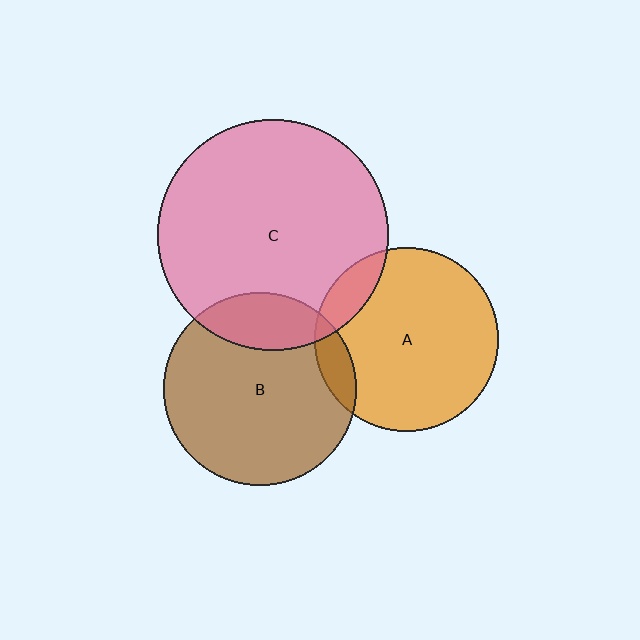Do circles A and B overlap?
Yes.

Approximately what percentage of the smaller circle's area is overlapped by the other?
Approximately 10%.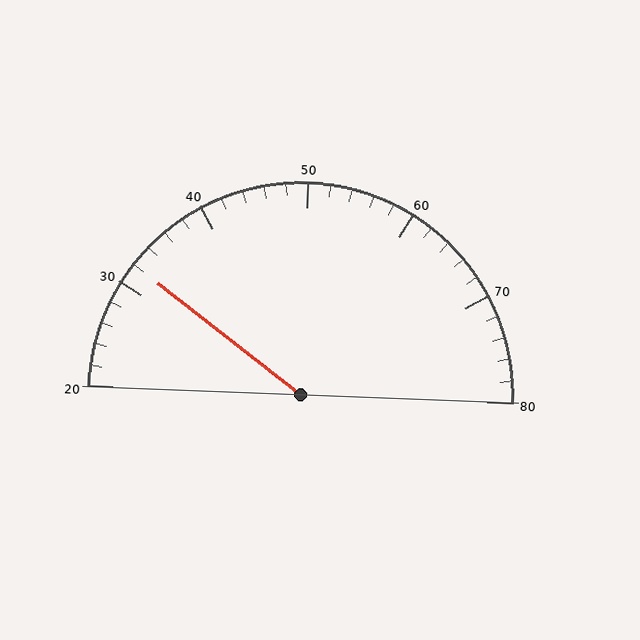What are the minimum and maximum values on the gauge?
The gauge ranges from 20 to 80.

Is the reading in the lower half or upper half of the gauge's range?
The reading is in the lower half of the range (20 to 80).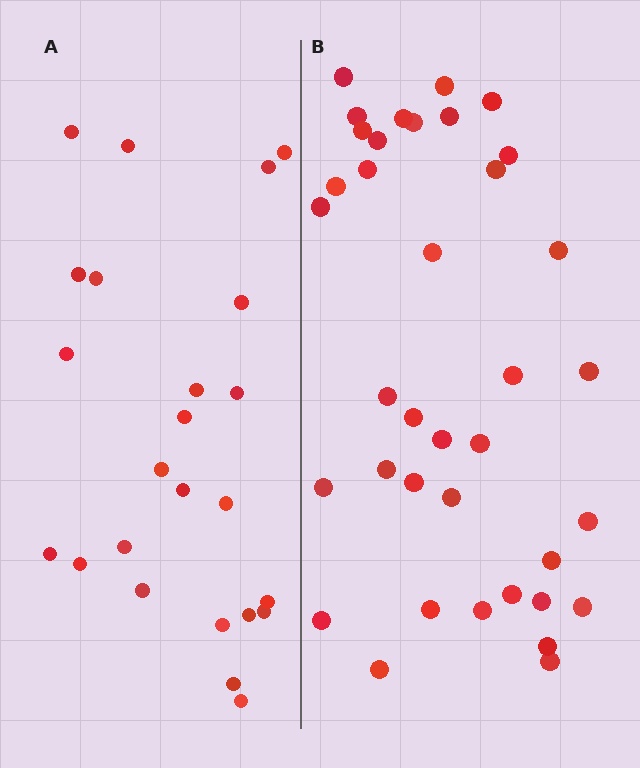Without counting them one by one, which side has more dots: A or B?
Region B (the right region) has more dots.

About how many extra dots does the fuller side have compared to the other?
Region B has approximately 15 more dots than region A.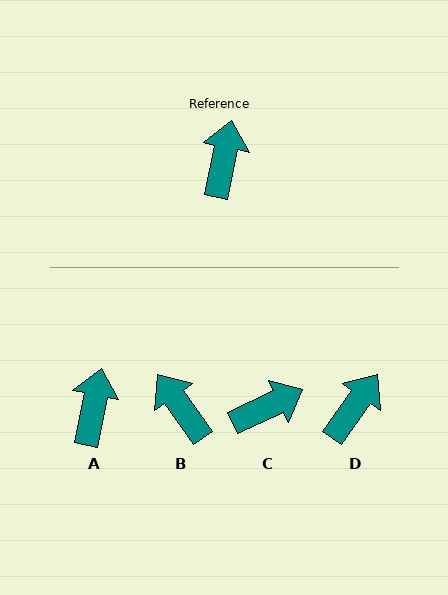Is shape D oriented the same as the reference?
No, it is off by about 24 degrees.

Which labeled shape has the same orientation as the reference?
A.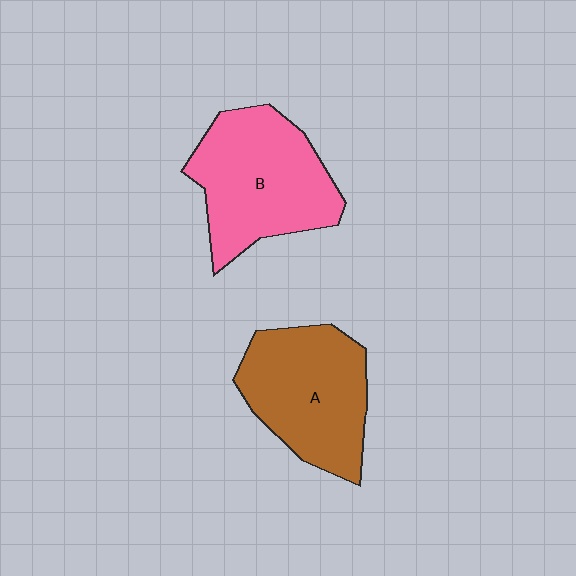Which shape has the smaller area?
Shape A (brown).